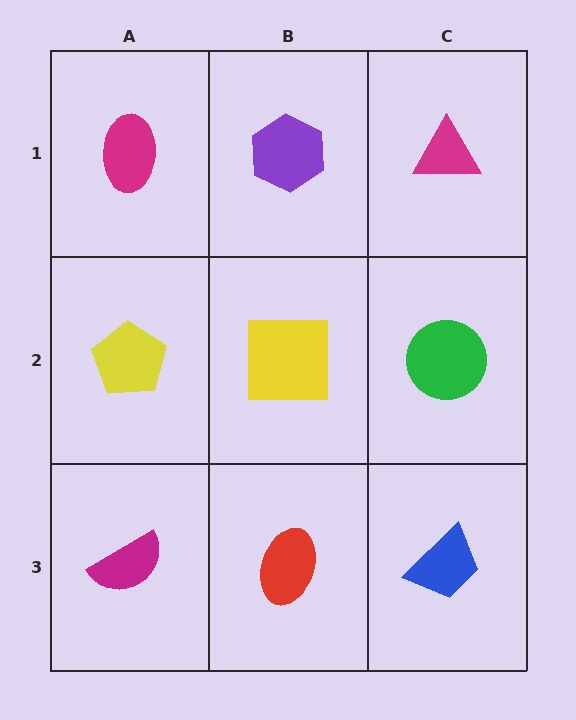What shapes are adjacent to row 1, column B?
A yellow square (row 2, column B), a magenta ellipse (row 1, column A), a magenta triangle (row 1, column C).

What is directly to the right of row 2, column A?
A yellow square.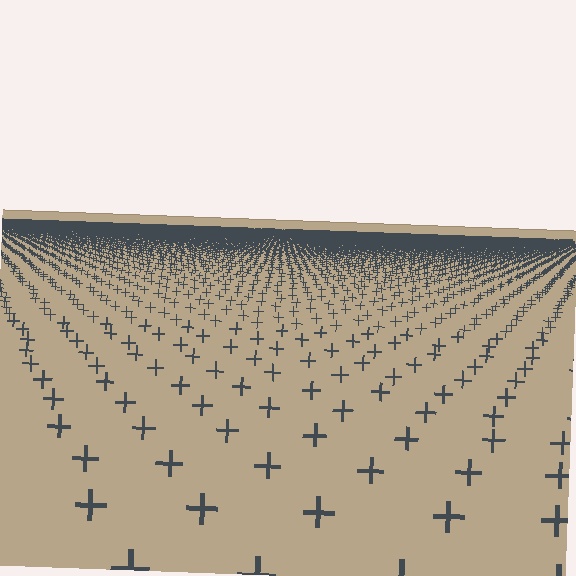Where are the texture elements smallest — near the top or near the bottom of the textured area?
Near the top.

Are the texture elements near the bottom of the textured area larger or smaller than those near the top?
Larger. Near the bottom, elements are closer to the viewer and appear at a bigger on-screen size.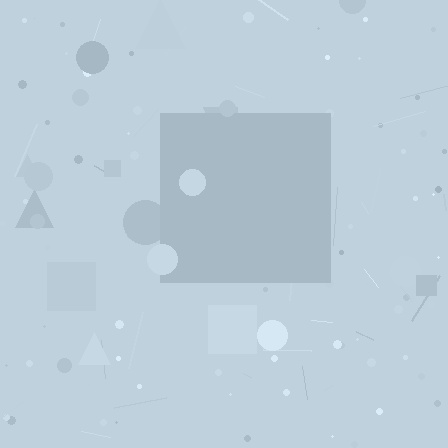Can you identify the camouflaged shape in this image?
The camouflaged shape is a square.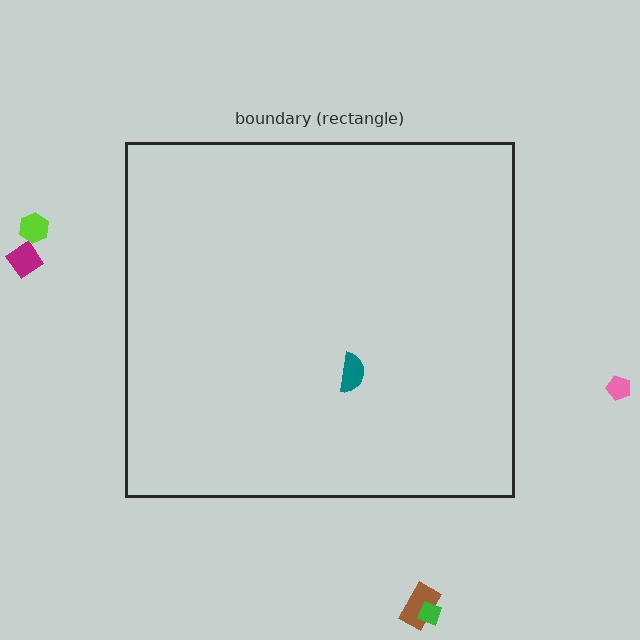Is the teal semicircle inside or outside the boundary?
Inside.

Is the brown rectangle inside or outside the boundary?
Outside.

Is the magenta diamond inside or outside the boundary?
Outside.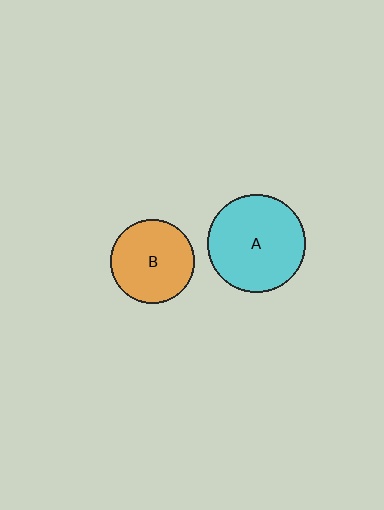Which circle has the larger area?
Circle A (cyan).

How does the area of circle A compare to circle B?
Approximately 1.4 times.